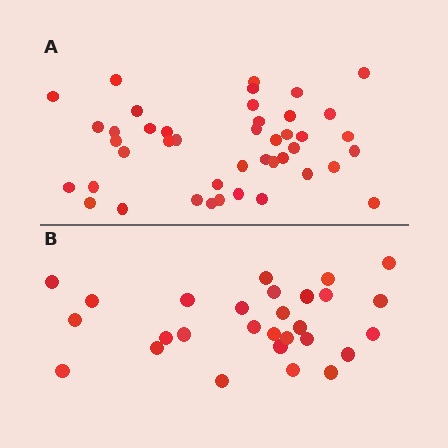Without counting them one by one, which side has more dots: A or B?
Region A (the top region) has more dots.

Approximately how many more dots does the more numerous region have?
Region A has approximately 15 more dots than region B.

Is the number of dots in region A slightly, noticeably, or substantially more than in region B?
Region A has substantially more. The ratio is roughly 1.5 to 1.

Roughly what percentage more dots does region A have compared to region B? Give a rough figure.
About 55% more.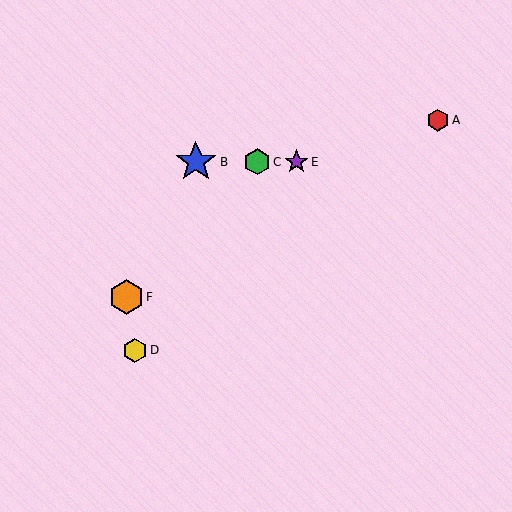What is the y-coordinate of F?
Object F is at y≈297.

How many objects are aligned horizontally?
3 objects (B, C, E) are aligned horizontally.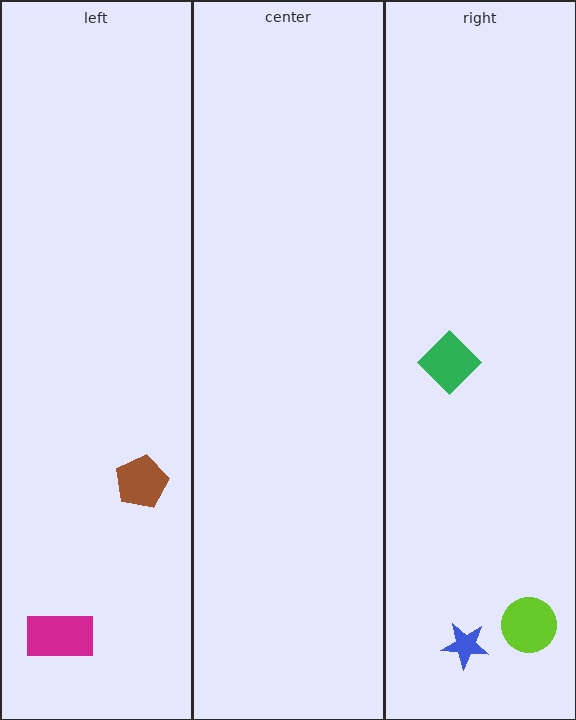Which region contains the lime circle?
The right region.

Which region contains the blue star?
The right region.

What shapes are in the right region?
The lime circle, the blue star, the green diamond.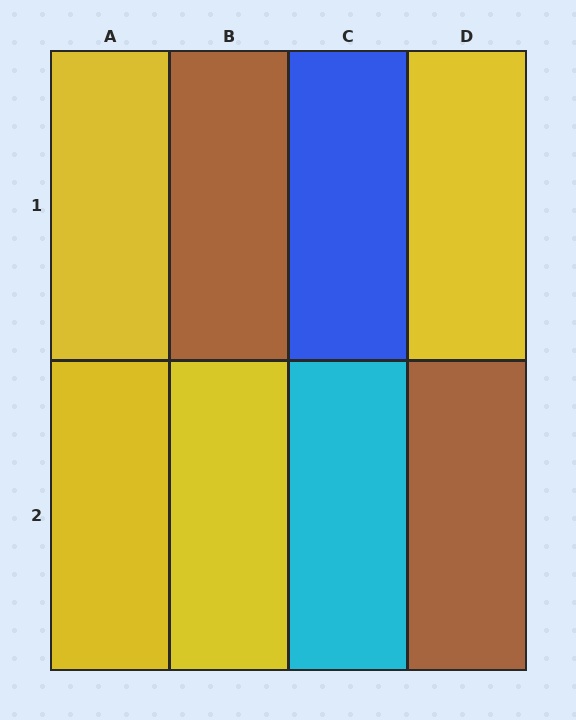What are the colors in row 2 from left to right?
Yellow, yellow, cyan, brown.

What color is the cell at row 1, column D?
Yellow.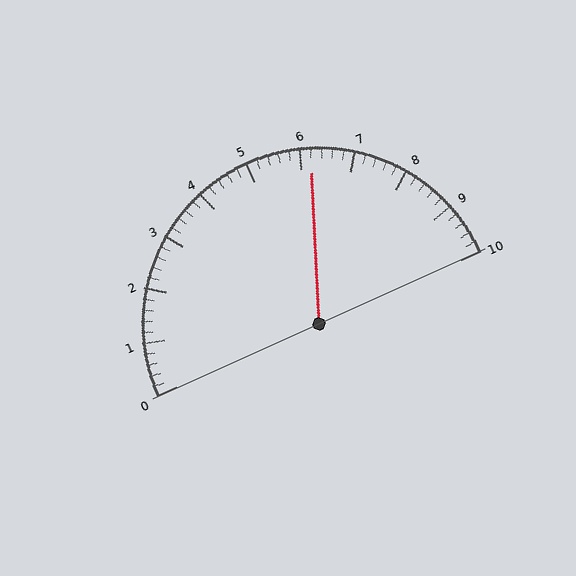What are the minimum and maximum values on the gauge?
The gauge ranges from 0 to 10.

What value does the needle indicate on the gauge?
The needle indicates approximately 6.2.